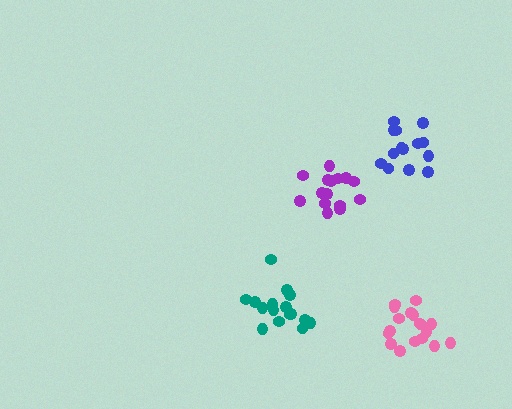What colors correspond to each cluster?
The clusters are colored: blue, purple, pink, teal.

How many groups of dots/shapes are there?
There are 4 groups.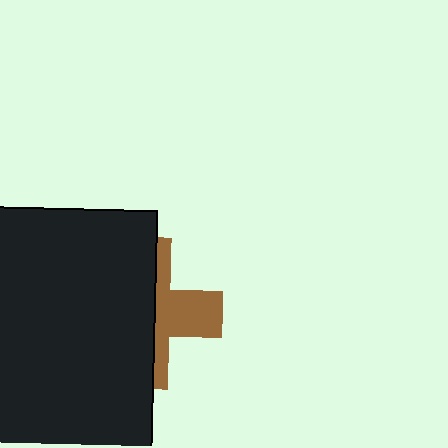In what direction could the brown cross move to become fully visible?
The brown cross could move right. That would shift it out from behind the black rectangle entirely.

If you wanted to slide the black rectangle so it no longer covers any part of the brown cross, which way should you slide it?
Slide it left — that is the most direct way to separate the two shapes.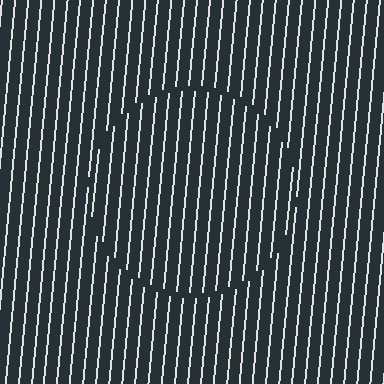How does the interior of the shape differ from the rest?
The interior of the shape contains the same grating, shifted by half a period — the contour is defined by the phase discontinuity where line-ends from the inner and outer gratings abut.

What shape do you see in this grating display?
An illusory circle. The interior of the shape contains the same grating, shifted by half a period — the contour is defined by the phase discontinuity where line-ends from the inner and outer gratings abut.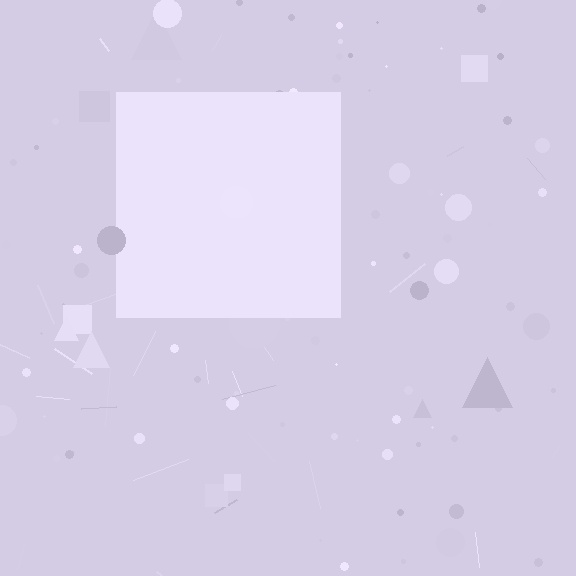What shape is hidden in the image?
A square is hidden in the image.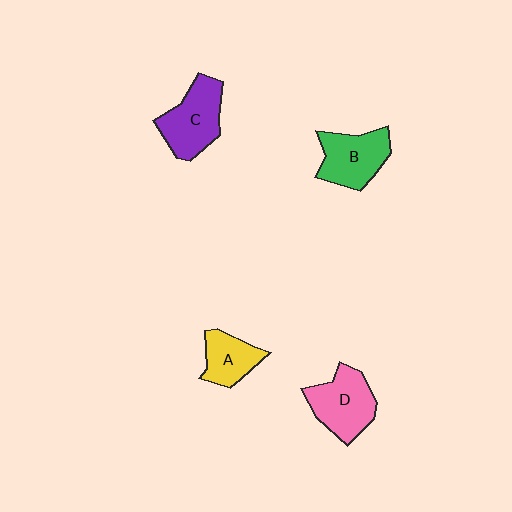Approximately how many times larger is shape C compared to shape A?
Approximately 1.5 times.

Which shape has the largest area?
Shape C (purple).